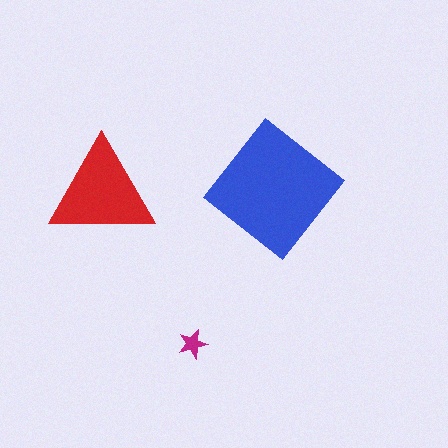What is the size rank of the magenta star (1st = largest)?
3rd.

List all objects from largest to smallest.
The blue diamond, the red triangle, the magenta star.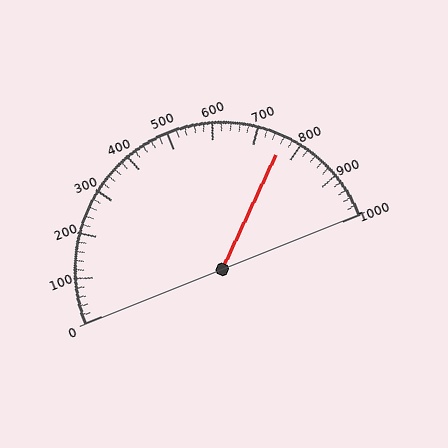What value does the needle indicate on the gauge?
The needle indicates approximately 760.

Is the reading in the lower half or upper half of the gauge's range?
The reading is in the upper half of the range (0 to 1000).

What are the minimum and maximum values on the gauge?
The gauge ranges from 0 to 1000.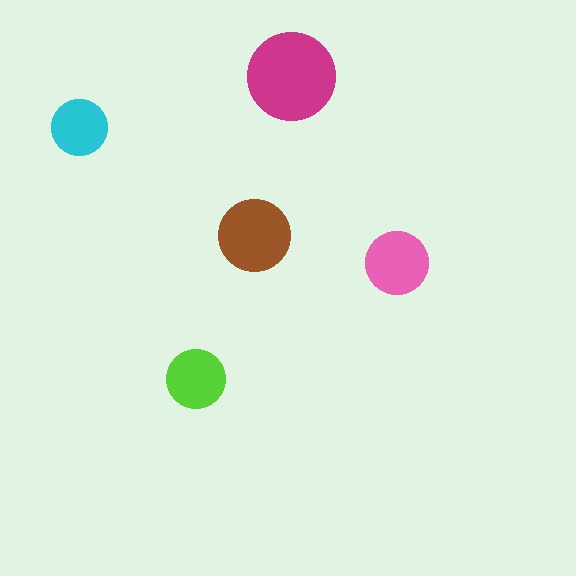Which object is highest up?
The magenta circle is topmost.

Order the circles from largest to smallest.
the magenta one, the brown one, the pink one, the lime one, the cyan one.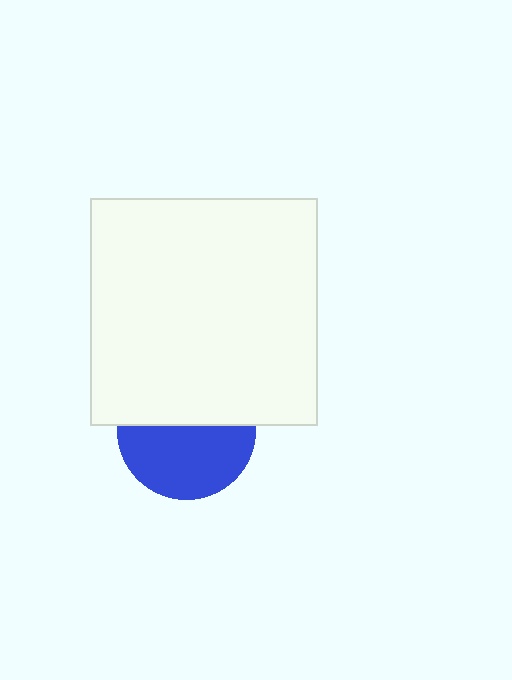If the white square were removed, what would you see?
You would see the complete blue circle.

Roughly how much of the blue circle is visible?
About half of it is visible (roughly 55%).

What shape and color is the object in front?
The object in front is a white square.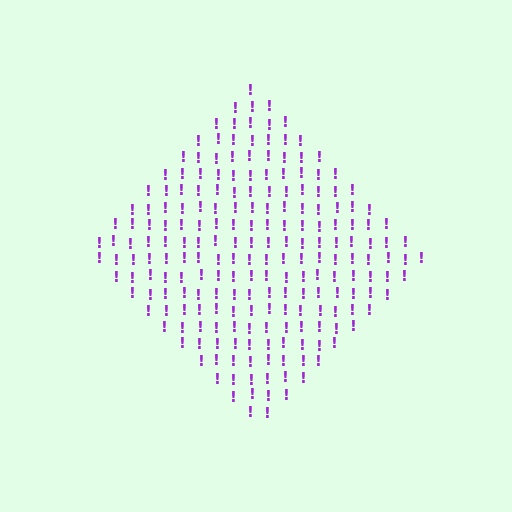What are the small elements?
The small elements are exclamation marks.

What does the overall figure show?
The overall figure shows a diamond.